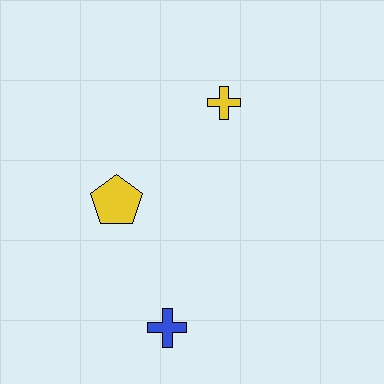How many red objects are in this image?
There are no red objects.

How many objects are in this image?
There are 3 objects.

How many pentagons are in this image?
There is 1 pentagon.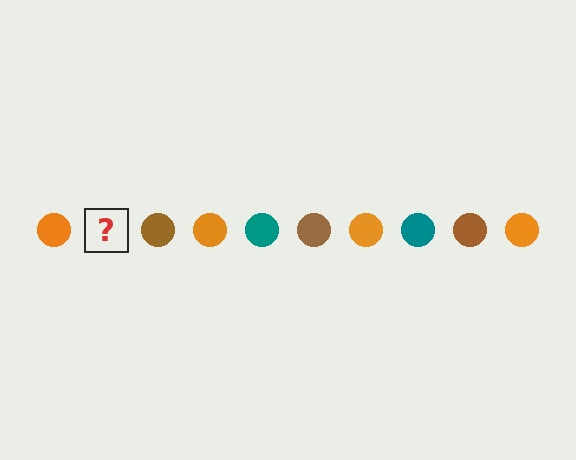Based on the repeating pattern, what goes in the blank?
The blank should be a teal circle.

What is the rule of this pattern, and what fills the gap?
The rule is that the pattern cycles through orange, teal, brown circles. The gap should be filled with a teal circle.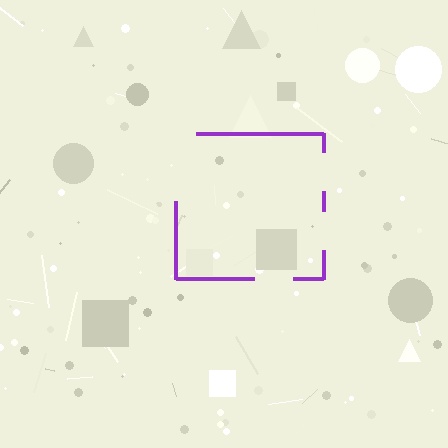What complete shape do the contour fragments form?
The contour fragments form a square.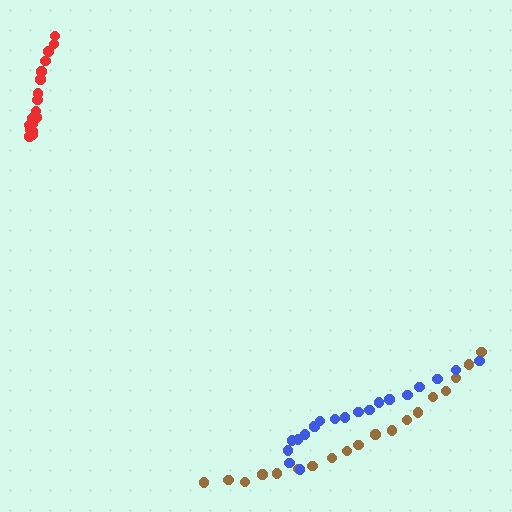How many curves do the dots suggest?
There are 3 distinct paths.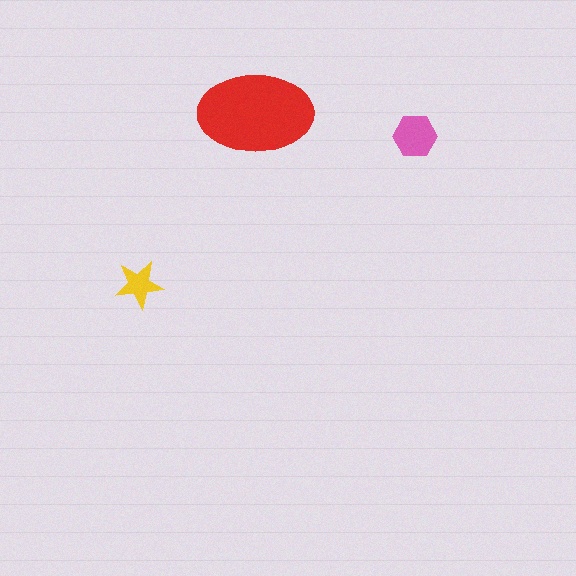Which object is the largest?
The red ellipse.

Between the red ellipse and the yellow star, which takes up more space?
The red ellipse.